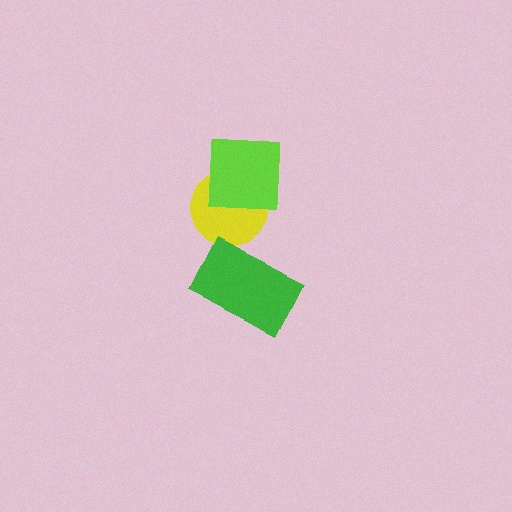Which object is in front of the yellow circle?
The lime square is in front of the yellow circle.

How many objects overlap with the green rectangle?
0 objects overlap with the green rectangle.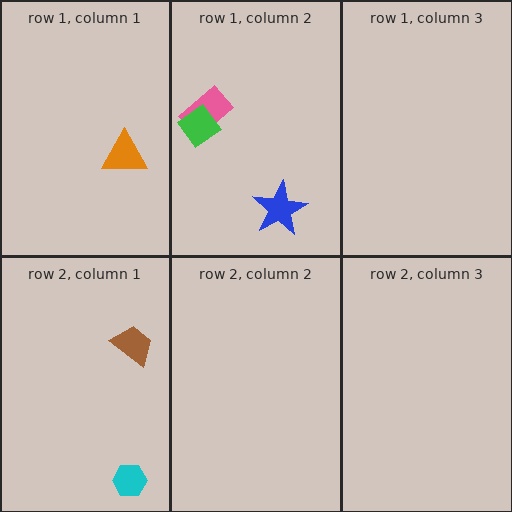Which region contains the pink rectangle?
The row 1, column 2 region.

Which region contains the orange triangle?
The row 1, column 1 region.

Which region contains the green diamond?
The row 1, column 2 region.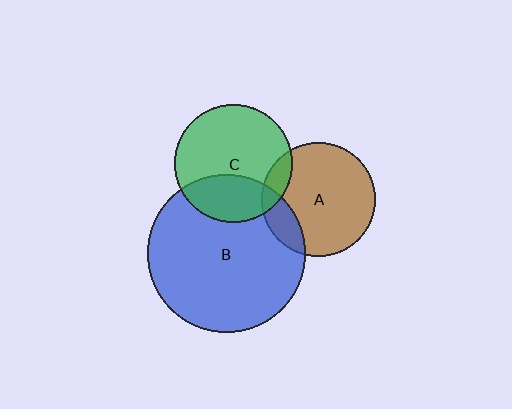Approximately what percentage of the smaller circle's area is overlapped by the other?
Approximately 15%.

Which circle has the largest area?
Circle B (blue).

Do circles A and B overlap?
Yes.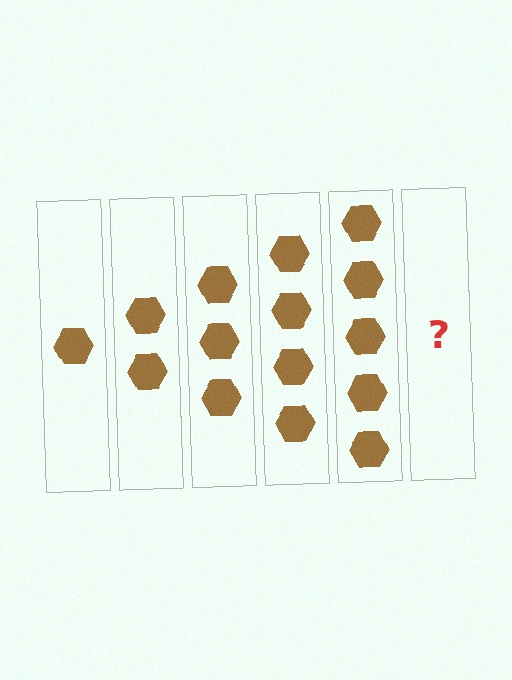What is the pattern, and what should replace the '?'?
The pattern is that each step adds one more hexagon. The '?' should be 6 hexagons.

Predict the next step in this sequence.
The next step is 6 hexagons.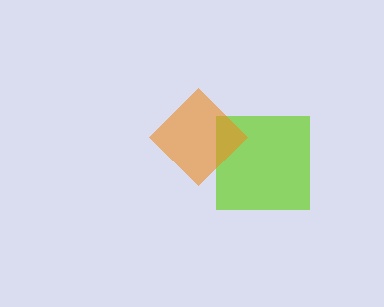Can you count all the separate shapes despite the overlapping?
Yes, there are 2 separate shapes.